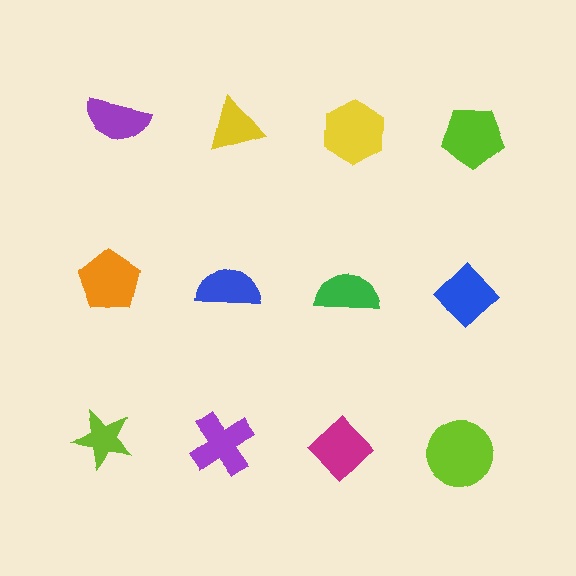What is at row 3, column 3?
A magenta diamond.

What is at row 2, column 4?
A blue diamond.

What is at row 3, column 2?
A purple cross.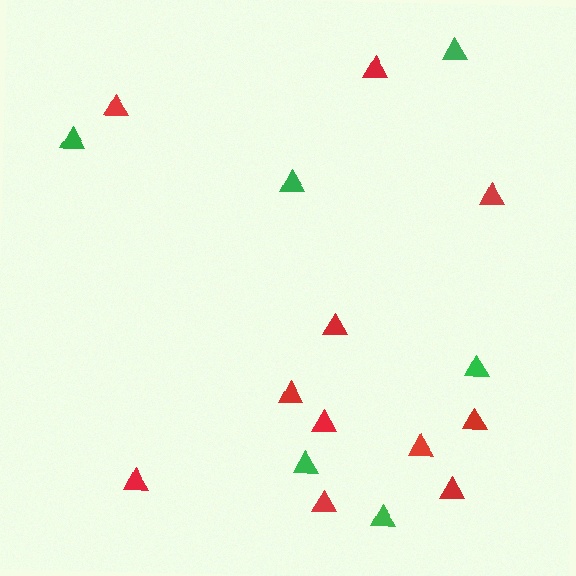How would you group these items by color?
There are 2 groups: one group of green triangles (6) and one group of red triangles (11).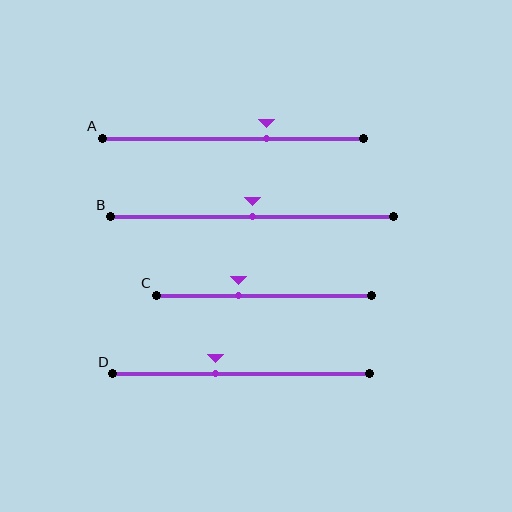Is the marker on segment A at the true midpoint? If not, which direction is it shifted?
No, the marker on segment A is shifted to the right by about 13% of the segment length.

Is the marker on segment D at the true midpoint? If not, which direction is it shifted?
No, the marker on segment D is shifted to the left by about 10% of the segment length.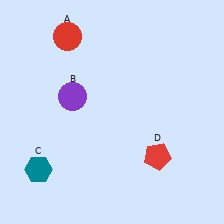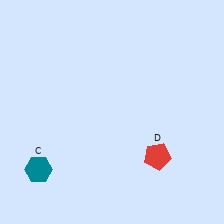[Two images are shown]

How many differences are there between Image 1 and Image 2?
There are 2 differences between the two images.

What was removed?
The red circle (A), the purple circle (B) were removed in Image 2.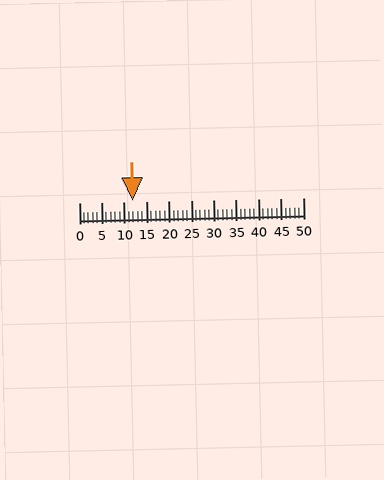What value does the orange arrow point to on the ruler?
The orange arrow points to approximately 12.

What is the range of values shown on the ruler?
The ruler shows values from 0 to 50.